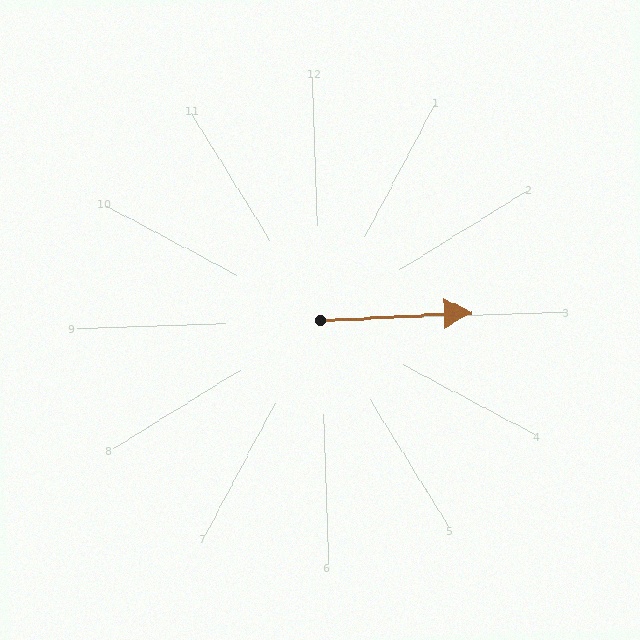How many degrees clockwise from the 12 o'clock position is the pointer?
Approximately 89 degrees.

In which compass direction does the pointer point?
East.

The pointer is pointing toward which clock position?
Roughly 3 o'clock.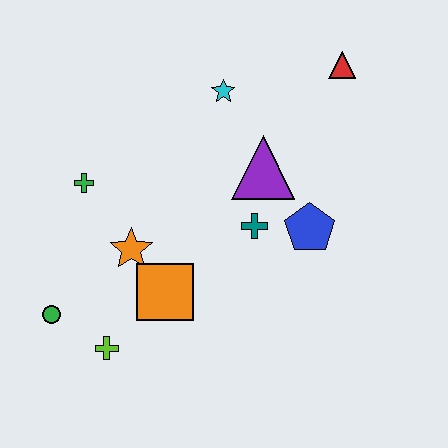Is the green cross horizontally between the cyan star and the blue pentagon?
No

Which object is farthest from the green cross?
The red triangle is farthest from the green cross.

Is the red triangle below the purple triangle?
No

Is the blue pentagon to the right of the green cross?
Yes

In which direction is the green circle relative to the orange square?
The green circle is to the left of the orange square.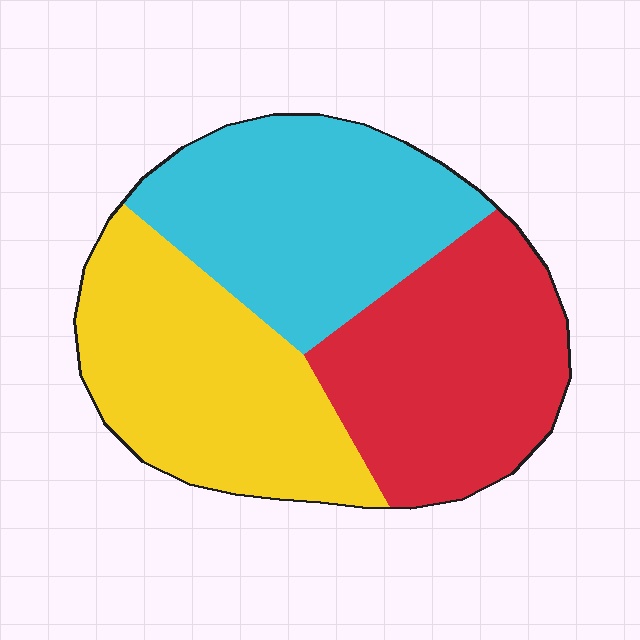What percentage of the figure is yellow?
Yellow covers around 35% of the figure.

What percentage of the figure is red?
Red covers about 35% of the figure.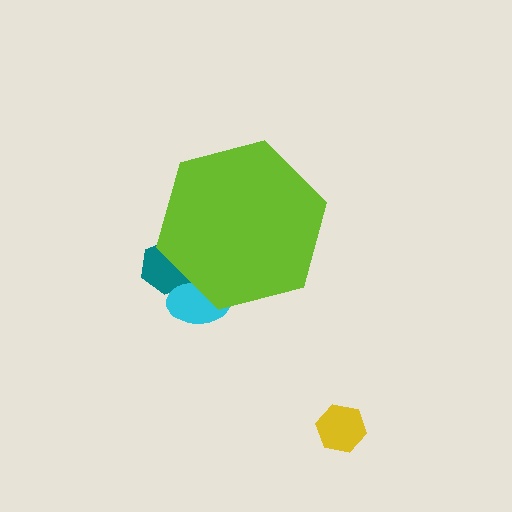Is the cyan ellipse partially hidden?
Yes, the cyan ellipse is partially hidden behind the lime hexagon.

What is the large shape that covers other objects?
A lime hexagon.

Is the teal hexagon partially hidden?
Yes, the teal hexagon is partially hidden behind the lime hexagon.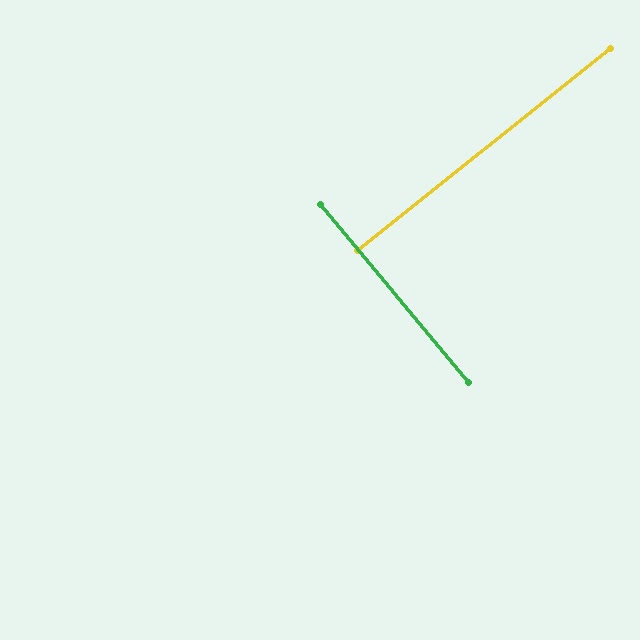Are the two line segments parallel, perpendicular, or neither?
Perpendicular — they meet at approximately 89°.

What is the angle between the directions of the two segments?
Approximately 89 degrees.